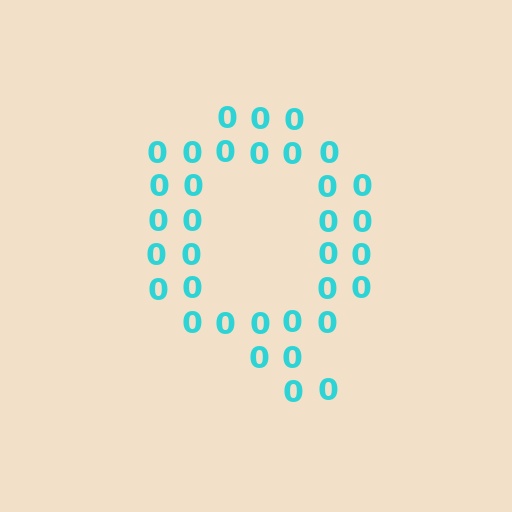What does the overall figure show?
The overall figure shows the letter Q.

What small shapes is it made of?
It is made of small digit 0's.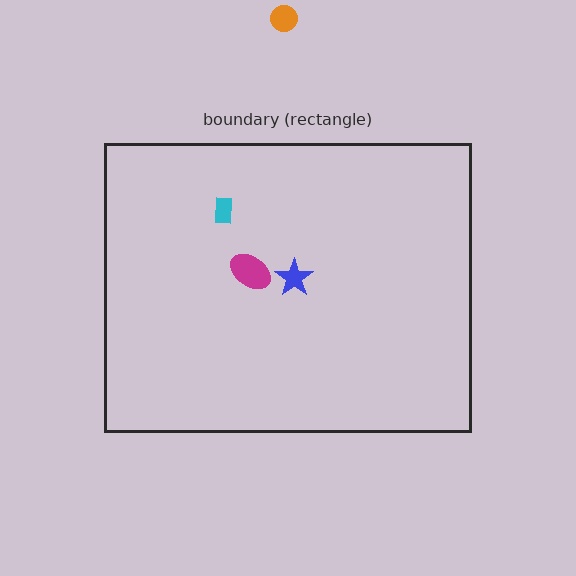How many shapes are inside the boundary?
3 inside, 1 outside.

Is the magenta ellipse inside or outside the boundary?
Inside.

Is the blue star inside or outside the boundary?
Inside.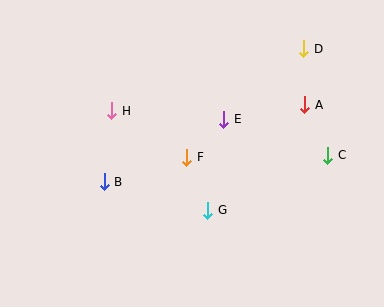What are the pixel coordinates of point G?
Point G is at (208, 210).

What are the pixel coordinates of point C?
Point C is at (328, 155).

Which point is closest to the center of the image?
Point F at (187, 157) is closest to the center.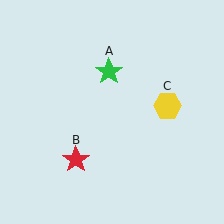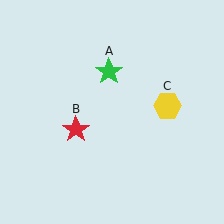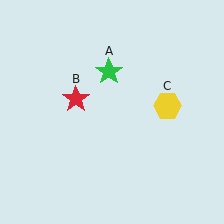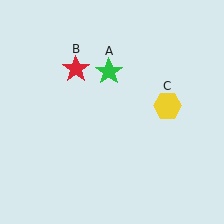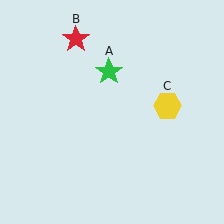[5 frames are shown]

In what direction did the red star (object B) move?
The red star (object B) moved up.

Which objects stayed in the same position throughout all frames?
Green star (object A) and yellow hexagon (object C) remained stationary.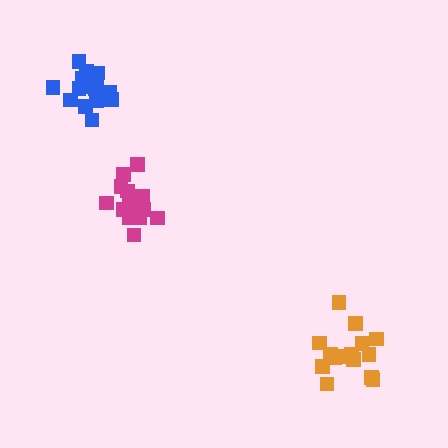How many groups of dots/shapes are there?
There are 3 groups.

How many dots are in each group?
Group 1: 15 dots, Group 2: 15 dots, Group 3: 17 dots (47 total).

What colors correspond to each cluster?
The clusters are colored: orange, magenta, blue.